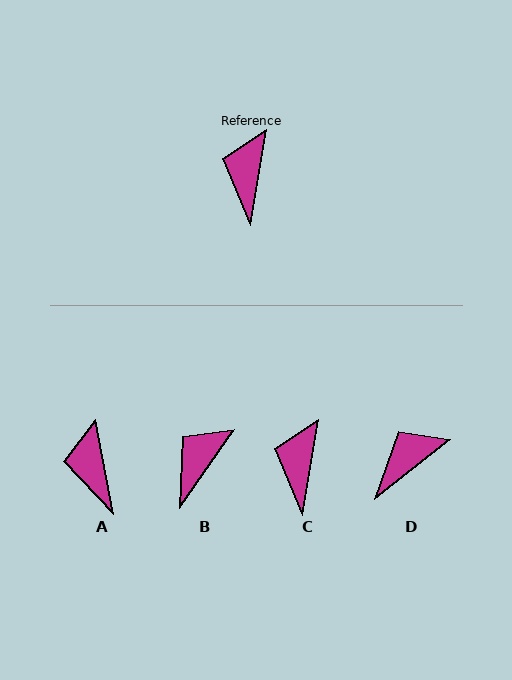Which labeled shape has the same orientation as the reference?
C.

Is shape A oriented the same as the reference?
No, it is off by about 20 degrees.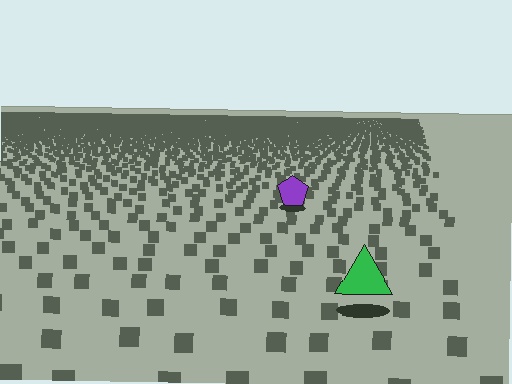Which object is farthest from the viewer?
The purple pentagon is farthest from the viewer. It appears smaller and the ground texture around it is denser.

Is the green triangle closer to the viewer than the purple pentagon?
Yes. The green triangle is closer — you can tell from the texture gradient: the ground texture is coarser near it.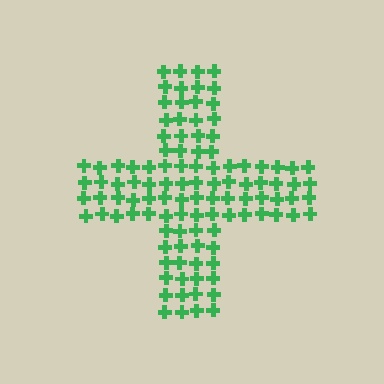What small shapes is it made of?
It is made of small crosses.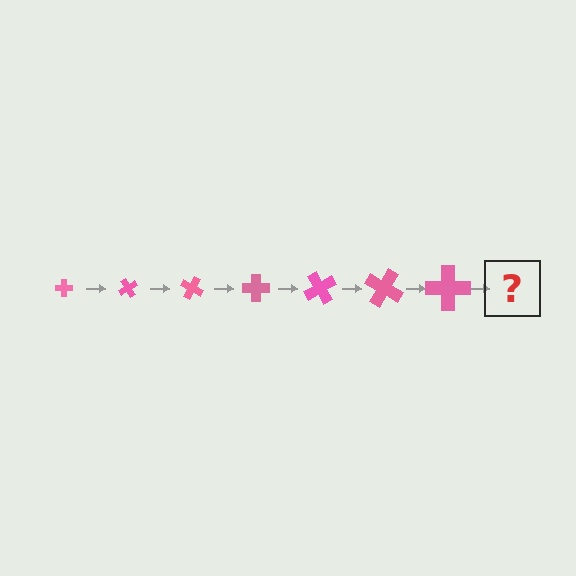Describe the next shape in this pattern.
It should be a cross, larger than the previous one and rotated 420 degrees from the start.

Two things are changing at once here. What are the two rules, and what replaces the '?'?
The two rules are that the cross grows larger each step and it rotates 60 degrees each step. The '?' should be a cross, larger than the previous one and rotated 420 degrees from the start.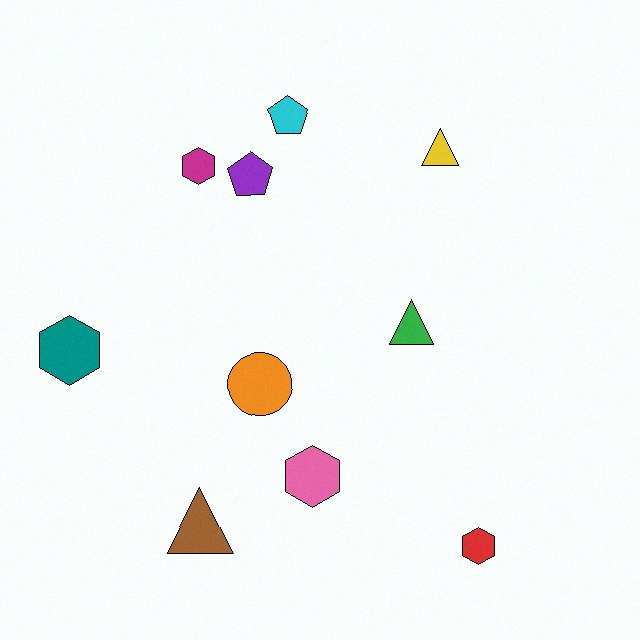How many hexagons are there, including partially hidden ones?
There are 4 hexagons.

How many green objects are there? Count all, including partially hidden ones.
There is 1 green object.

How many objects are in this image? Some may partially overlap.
There are 10 objects.